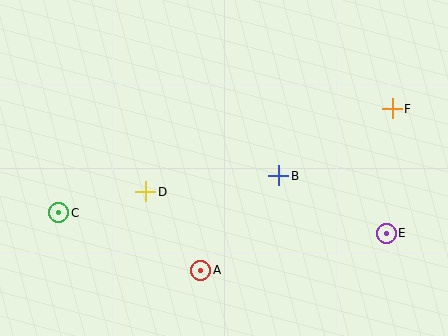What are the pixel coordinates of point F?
Point F is at (392, 109).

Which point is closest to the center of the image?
Point B at (279, 176) is closest to the center.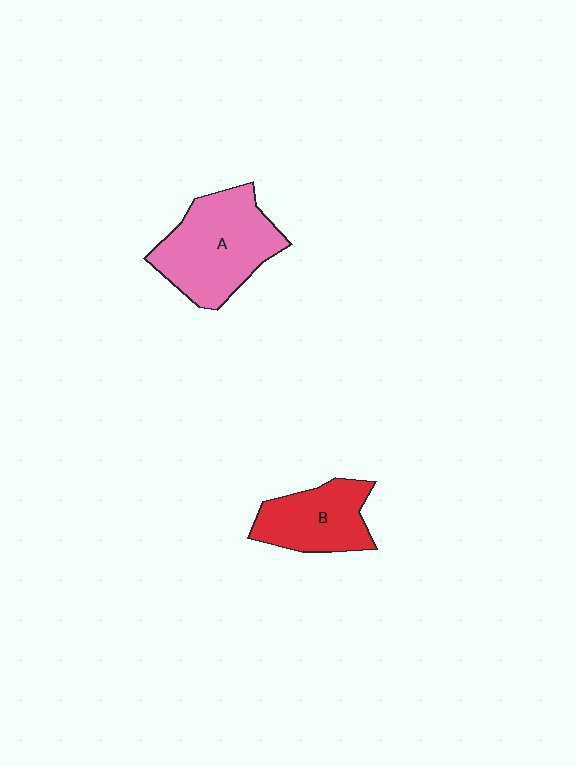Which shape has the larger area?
Shape A (pink).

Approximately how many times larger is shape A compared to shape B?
Approximately 1.5 times.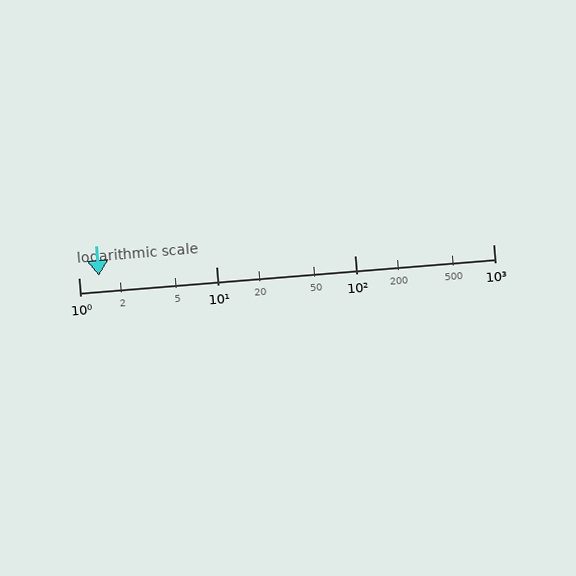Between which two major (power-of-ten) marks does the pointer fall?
The pointer is between 1 and 10.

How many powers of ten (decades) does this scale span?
The scale spans 3 decades, from 1 to 1000.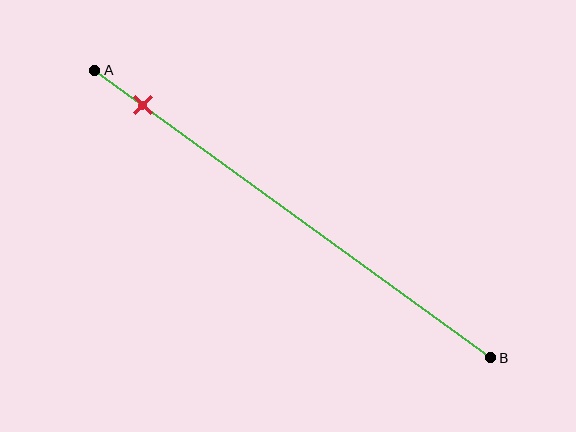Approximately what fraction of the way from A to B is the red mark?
The red mark is approximately 10% of the way from A to B.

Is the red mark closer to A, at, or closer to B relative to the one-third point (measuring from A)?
The red mark is closer to point A than the one-third point of segment AB.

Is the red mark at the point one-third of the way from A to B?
No, the mark is at about 10% from A, not at the 33% one-third point.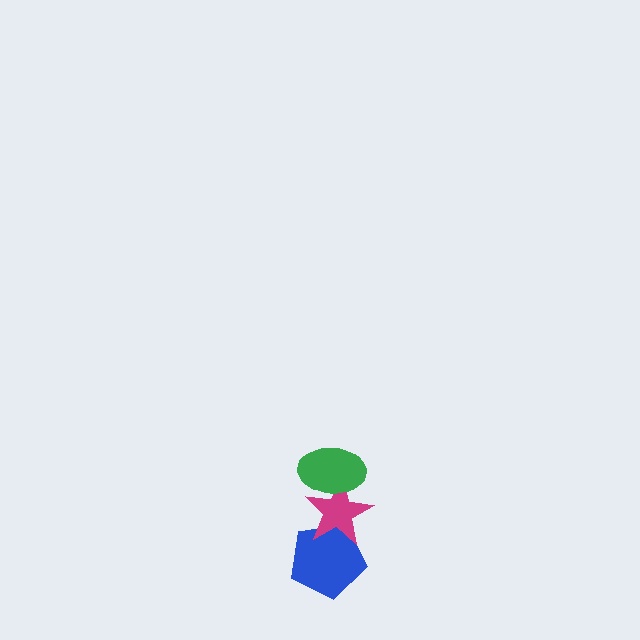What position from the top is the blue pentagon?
The blue pentagon is 3rd from the top.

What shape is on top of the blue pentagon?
The magenta star is on top of the blue pentagon.